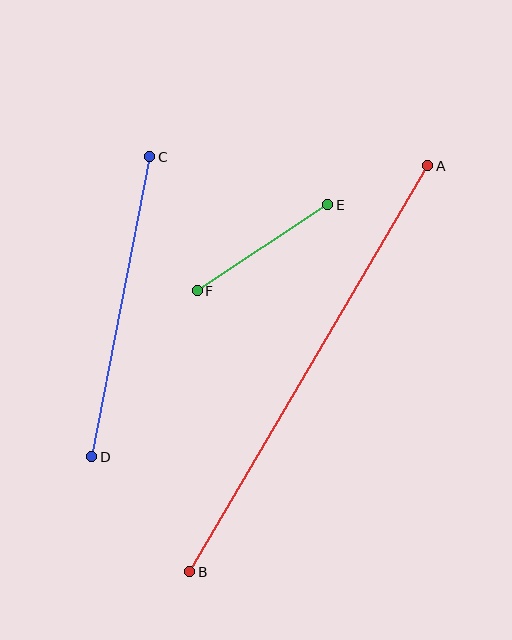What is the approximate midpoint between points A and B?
The midpoint is at approximately (309, 369) pixels.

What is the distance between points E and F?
The distance is approximately 156 pixels.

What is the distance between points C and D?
The distance is approximately 306 pixels.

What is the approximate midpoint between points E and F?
The midpoint is at approximately (263, 248) pixels.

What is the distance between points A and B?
The distance is approximately 471 pixels.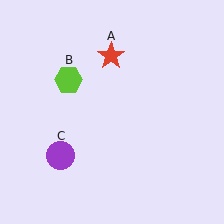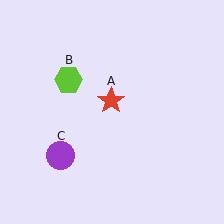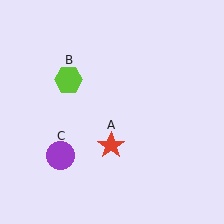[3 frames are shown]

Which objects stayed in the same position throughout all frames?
Lime hexagon (object B) and purple circle (object C) remained stationary.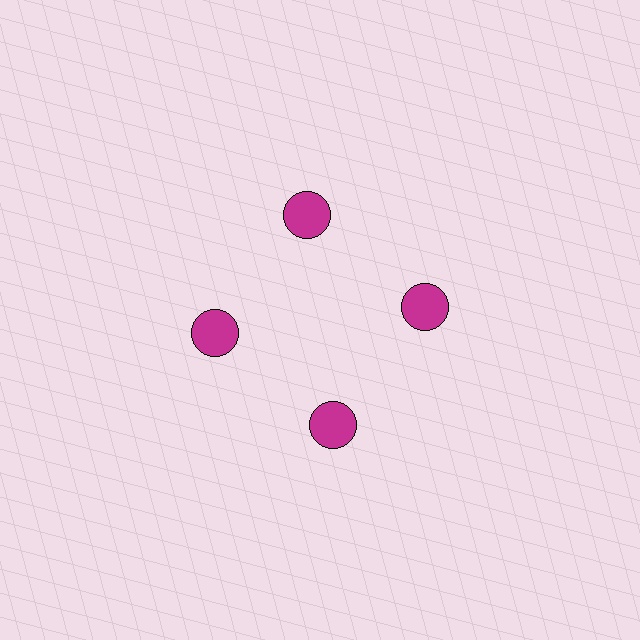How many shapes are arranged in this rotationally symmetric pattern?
There are 4 shapes, arranged in 4 groups of 1.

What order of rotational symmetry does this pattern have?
This pattern has 4-fold rotational symmetry.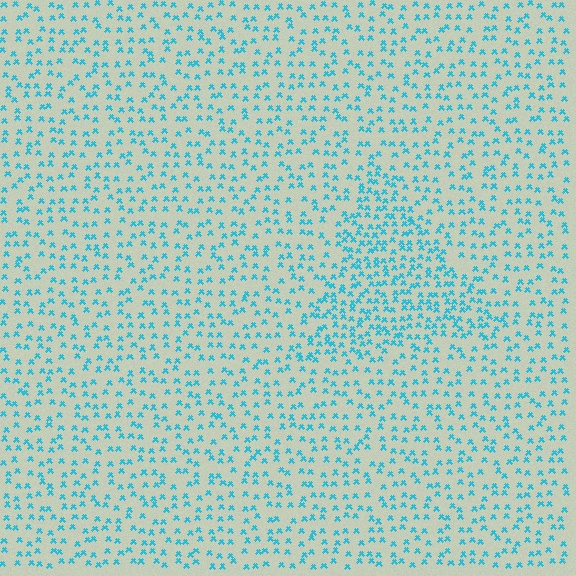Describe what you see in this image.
The image contains small cyan elements arranged at two different densities. A triangle-shaped region is visible where the elements are more densely packed than the surrounding area.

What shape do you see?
I see a triangle.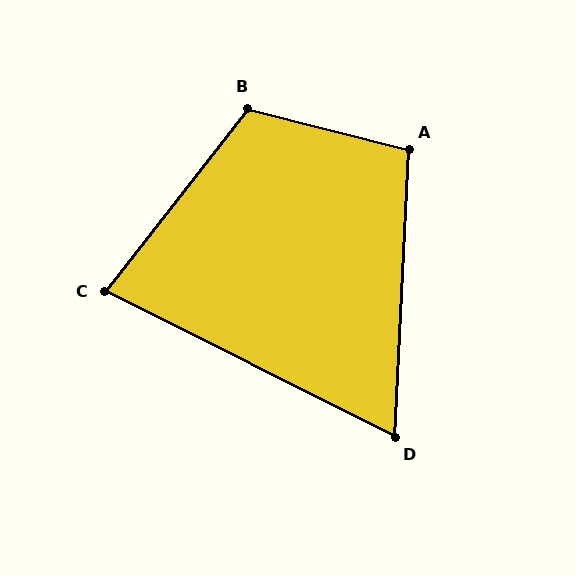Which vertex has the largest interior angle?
B, at approximately 114 degrees.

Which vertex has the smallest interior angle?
D, at approximately 66 degrees.